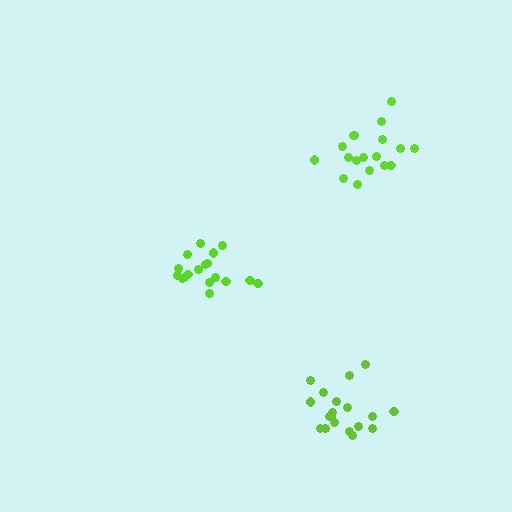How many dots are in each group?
Group 1: 18 dots, Group 2: 18 dots, Group 3: 19 dots (55 total).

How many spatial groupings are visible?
There are 3 spatial groupings.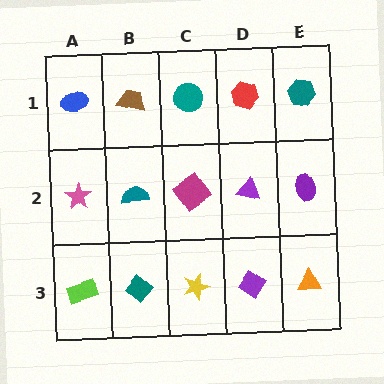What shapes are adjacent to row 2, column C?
A teal circle (row 1, column C), a yellow star (row 3, column C), a teal semicircle (row 2, column B), a purple triangle (row 2, column D).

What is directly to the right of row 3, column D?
An orange triangle.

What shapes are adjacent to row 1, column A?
A pink star (row 2, column A), a brown trapezoid (row 1, column B).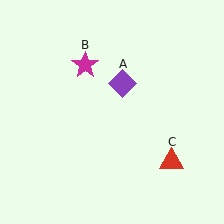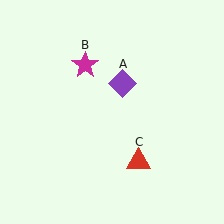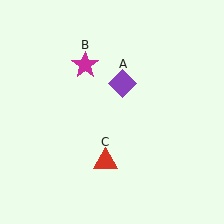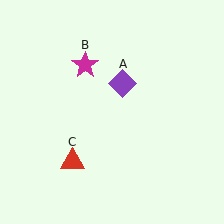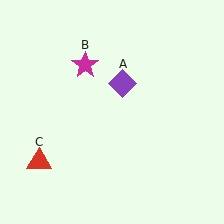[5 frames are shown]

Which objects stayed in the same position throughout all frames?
Purple diamond (object A) and magenta star (object B) remained stationary.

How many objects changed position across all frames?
1 object changed position: red triangle (object C).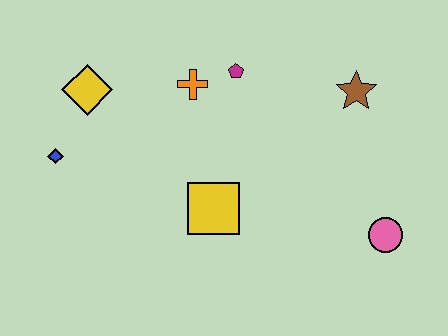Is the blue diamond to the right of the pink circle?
No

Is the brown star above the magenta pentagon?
No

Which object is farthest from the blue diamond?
The pink circle is farthest from the blue diamond.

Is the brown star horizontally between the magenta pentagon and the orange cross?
No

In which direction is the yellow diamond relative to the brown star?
The yellow diamond is to the left of the brown star.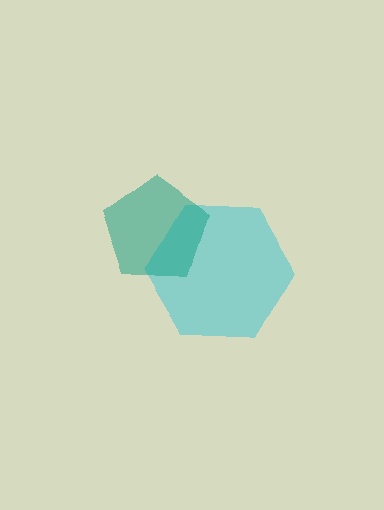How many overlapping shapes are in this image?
There are 2 overlapping shapes in the image.